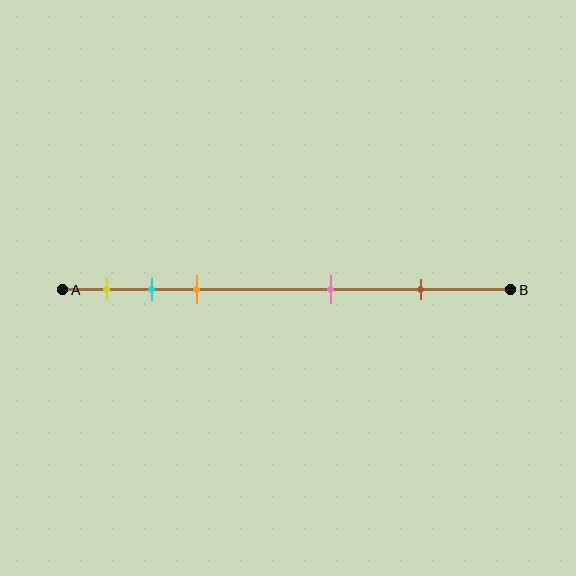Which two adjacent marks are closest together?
The cyan and orange marks are the closest adjacent pair.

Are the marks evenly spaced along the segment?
No, the marks are not evenly spaced.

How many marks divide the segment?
There are 5 marks dividing the segment.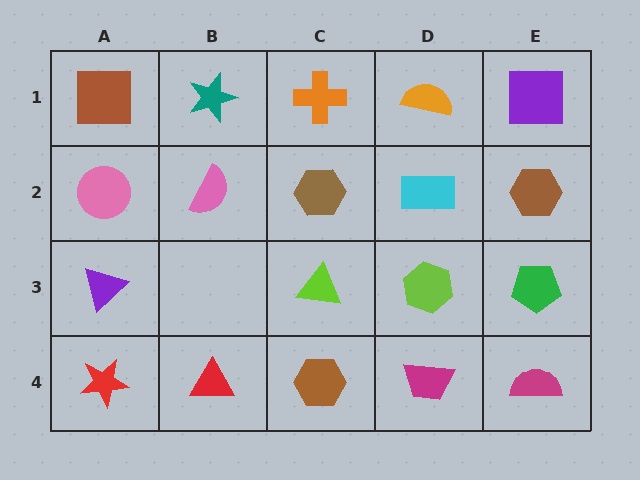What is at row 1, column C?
An orange cross.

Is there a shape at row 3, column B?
No, that cell is empty.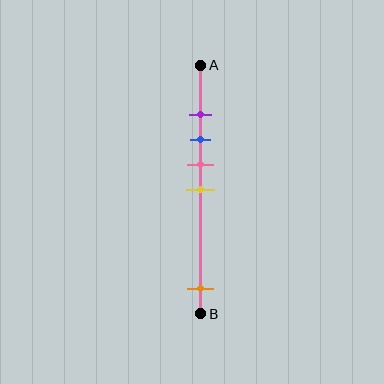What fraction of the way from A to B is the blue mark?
The blue mark is approximately 30% (0.3) of the way from A to B.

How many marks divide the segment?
There are 5 marks dividing the segment.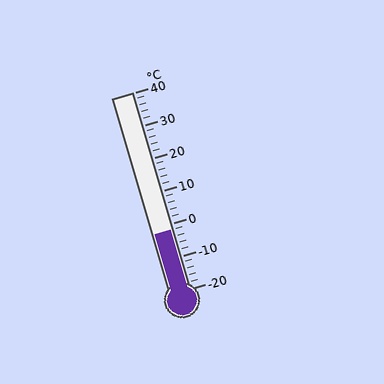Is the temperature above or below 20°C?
The temperature is below 20°C.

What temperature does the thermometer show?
The thermometer shows approximately -2°C.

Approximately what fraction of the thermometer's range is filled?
The thermometer is filled to approximately 30% of its range.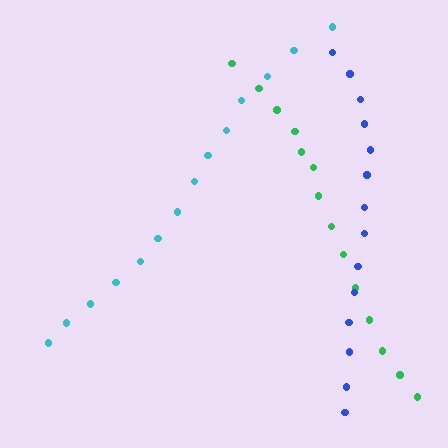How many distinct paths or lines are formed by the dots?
There are 3 distinct paths.